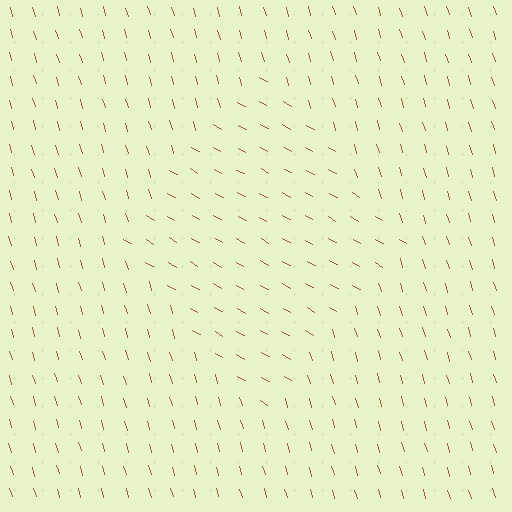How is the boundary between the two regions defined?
The boundary is defined purely by a change in line orientation (approximately 45 degrees difference). All lines are the same color and thickness.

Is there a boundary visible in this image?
Yes, there is a texture boundary formed by a change in line orientation.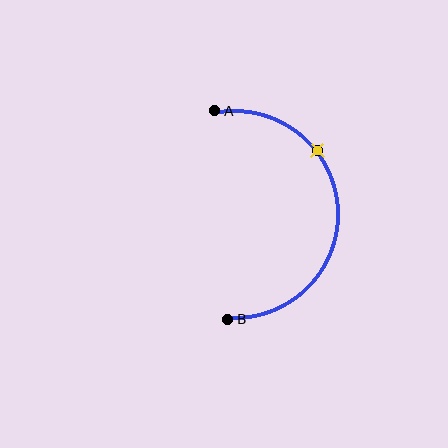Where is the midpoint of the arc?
The arc midpoint is the point on the curve farthest from the straight line joining A and B. It sits to the right of that line.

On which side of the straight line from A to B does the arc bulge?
The arc bulges to the right of the straight line connecting A and B.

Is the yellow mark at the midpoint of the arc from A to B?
No. The yellow mark lies on the arc but is closer to endpoint A. The arc midpoint would be at the point on the curve equidistant along the arc from both A and B.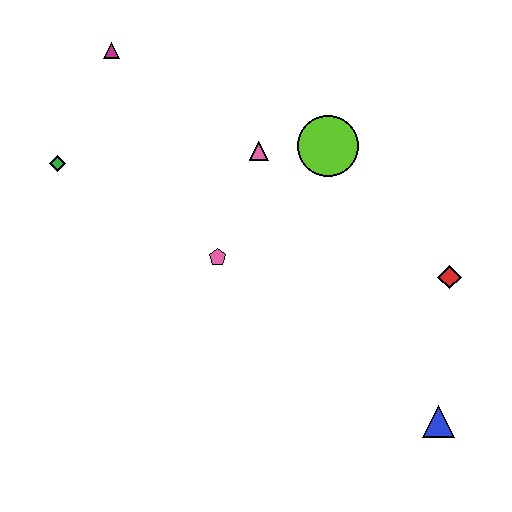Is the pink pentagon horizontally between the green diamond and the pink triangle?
Yes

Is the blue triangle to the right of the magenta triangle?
Yes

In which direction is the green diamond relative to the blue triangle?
The green diamond is to the left of the blue triangle.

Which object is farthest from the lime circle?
The blue triangle is farthest from the lime circle.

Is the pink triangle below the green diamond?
No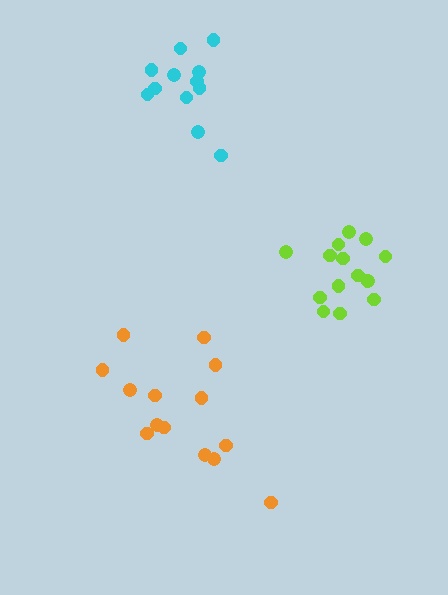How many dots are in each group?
Group 1: 14 dots, Group 2: 12 dots, Group 3: 15 dots (41 total).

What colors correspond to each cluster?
The clusters are colored: orange, cyan, lime.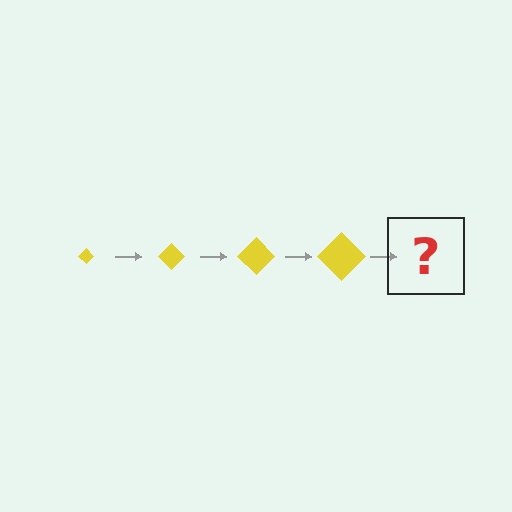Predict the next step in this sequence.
The next step is a yellow diamond, larger than the previous one.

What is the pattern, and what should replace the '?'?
The pattern is that the diamond gets progressively larger each step. The '?' should be a yellow diamond, larger than the previous one.